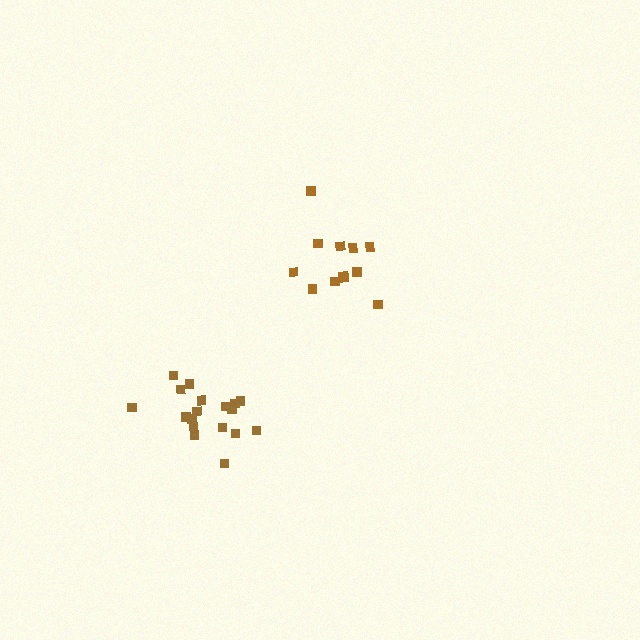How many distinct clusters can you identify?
There are 2 distinct clusters.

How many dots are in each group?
Group 1: 12 dots, Group 2: 18 dots (30 total).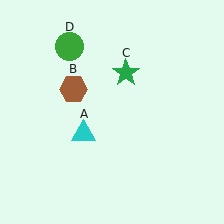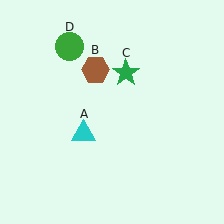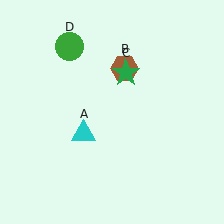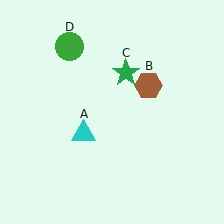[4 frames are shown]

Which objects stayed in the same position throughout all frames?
Cyan triangle (object A) and green star (object C) and green circle (object D) remained stationary.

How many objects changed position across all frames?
1 object changed position: brown hexagon (object B).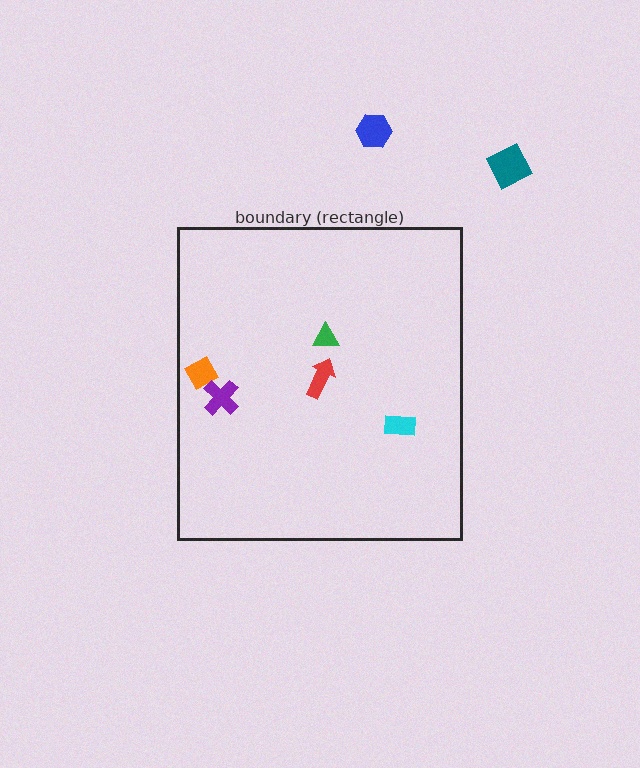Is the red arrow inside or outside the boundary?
Inside.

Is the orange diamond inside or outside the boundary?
Inside.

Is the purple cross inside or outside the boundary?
Inside.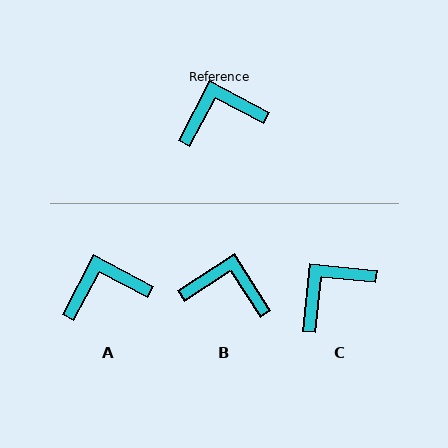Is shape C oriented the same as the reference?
No, it is off by about 22 degrees.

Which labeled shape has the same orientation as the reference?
A.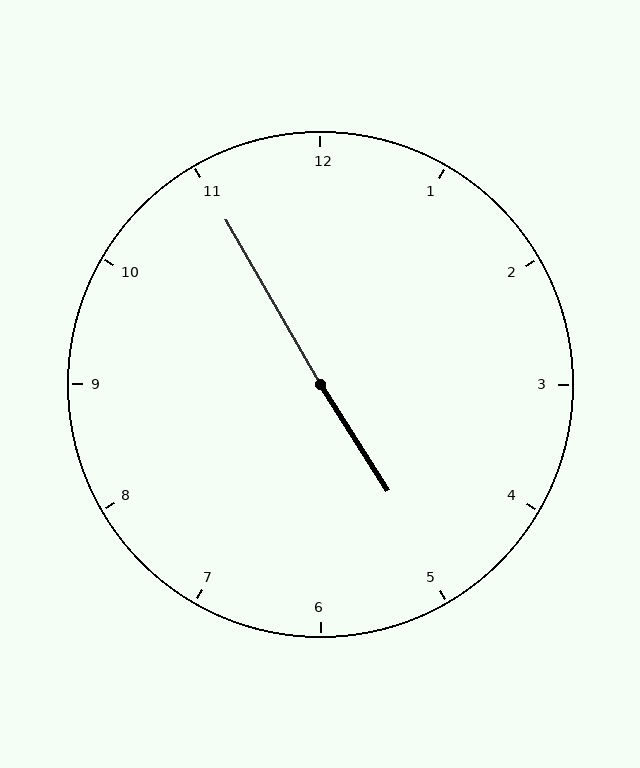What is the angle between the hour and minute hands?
Approximately 178 degrees.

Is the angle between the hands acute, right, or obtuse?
It is obtuse.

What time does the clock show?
4:55.